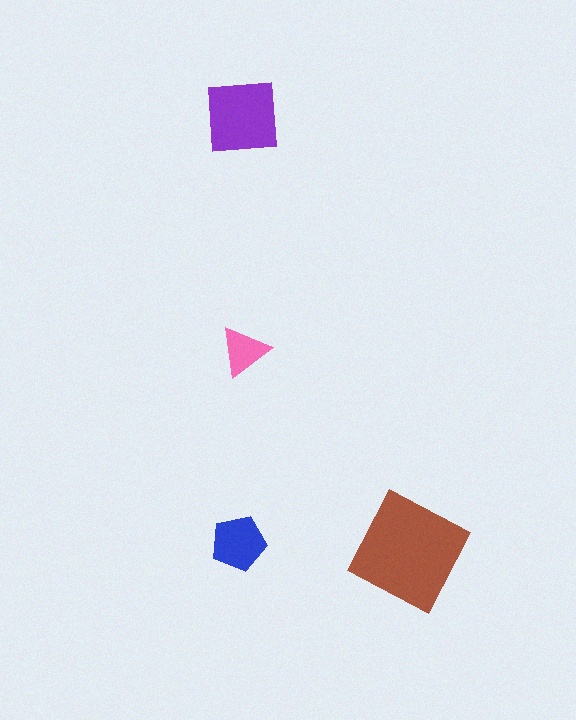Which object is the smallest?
The pink triangle.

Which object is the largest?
The brown square.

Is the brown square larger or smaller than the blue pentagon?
Larger.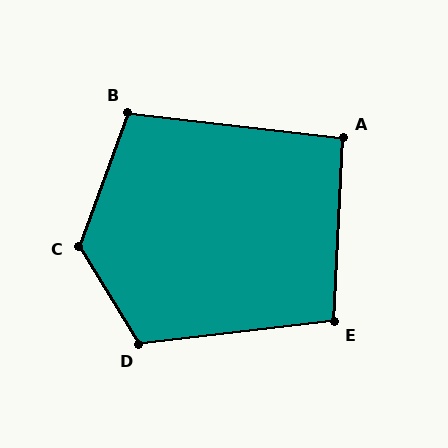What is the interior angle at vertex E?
Approximately 99 degrees (obtuse).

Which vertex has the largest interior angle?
C, at approximately 128 degrees.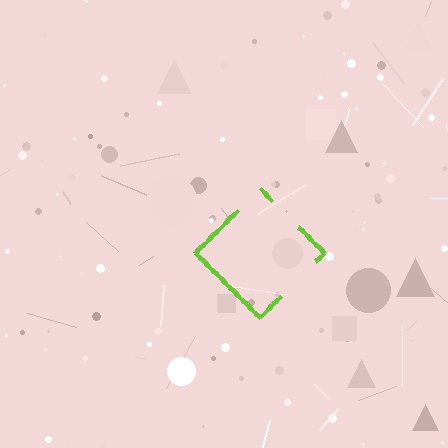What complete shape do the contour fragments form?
The contour fragments form a diamond.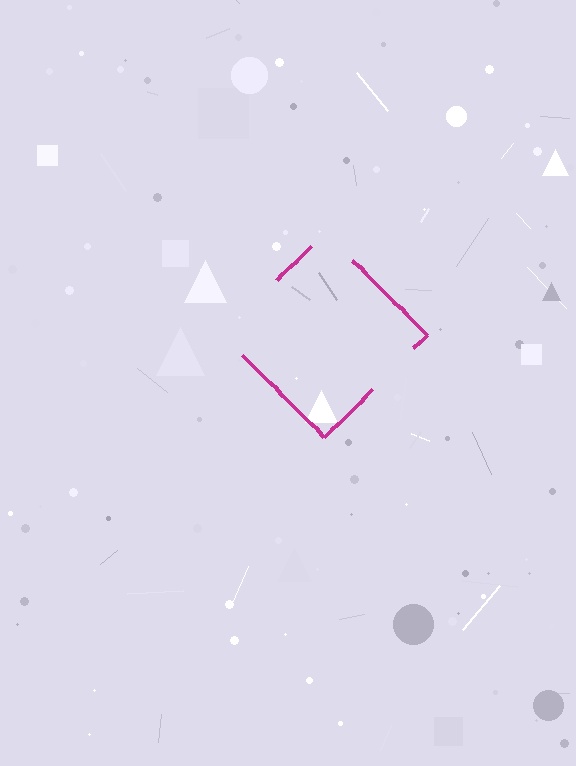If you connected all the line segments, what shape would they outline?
They would outline a diamond.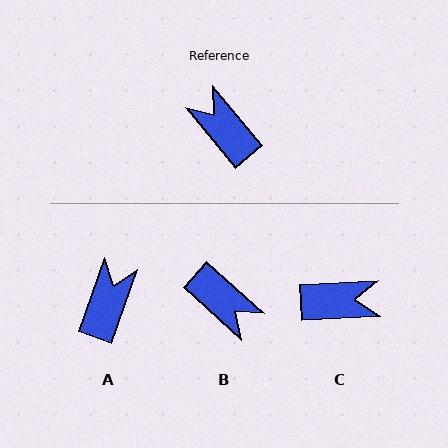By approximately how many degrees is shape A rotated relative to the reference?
Approximately 60 degrees clockwise.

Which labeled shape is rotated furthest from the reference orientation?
B, about 172 degrees away.